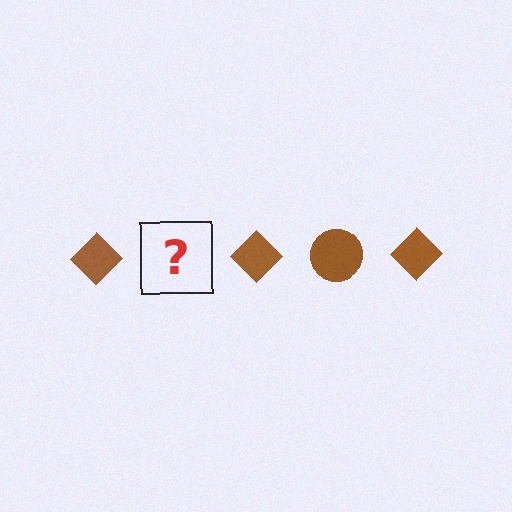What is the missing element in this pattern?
The missing element is a brown circle.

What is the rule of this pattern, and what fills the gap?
The rule is that the pattern cycles through diamond, circle shapes in brown. The gap should be filled with a brown circle.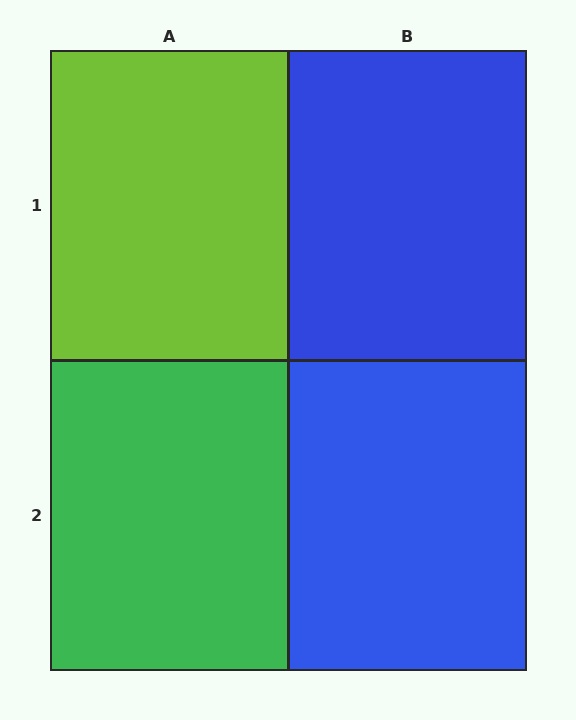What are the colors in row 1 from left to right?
Lime, blue.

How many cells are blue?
2 cells are blue.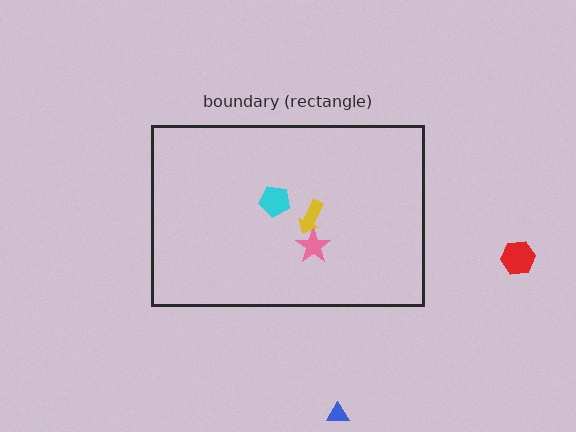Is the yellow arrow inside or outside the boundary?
Inside.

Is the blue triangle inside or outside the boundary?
Outside.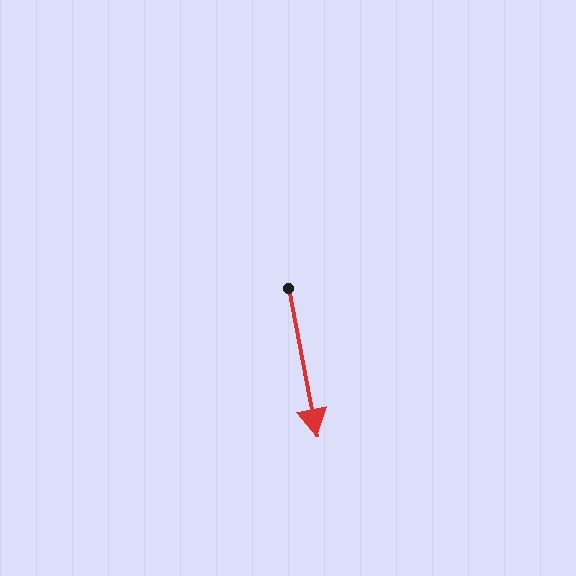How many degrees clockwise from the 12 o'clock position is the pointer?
Approximately 169 degrees.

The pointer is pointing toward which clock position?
Roughly 6 o'clock.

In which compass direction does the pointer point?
South.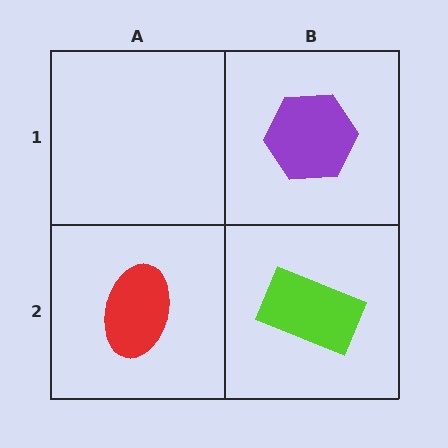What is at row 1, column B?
A purple hexagon.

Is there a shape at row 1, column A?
No, that cell is empty.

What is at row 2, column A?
A red ellipse.